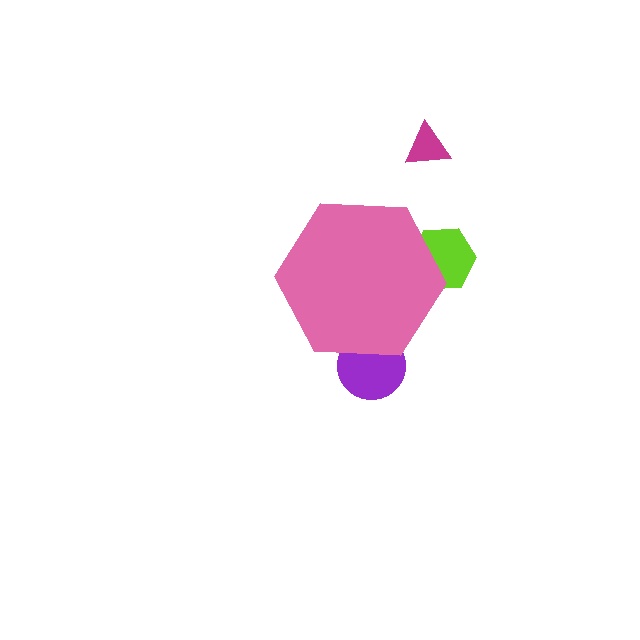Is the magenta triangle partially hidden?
No, the magenta triangle is fully visible.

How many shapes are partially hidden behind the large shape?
2 shapes are partially hidden.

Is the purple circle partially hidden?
Yes, the purple circle is partially hidden behind the pink hexagon.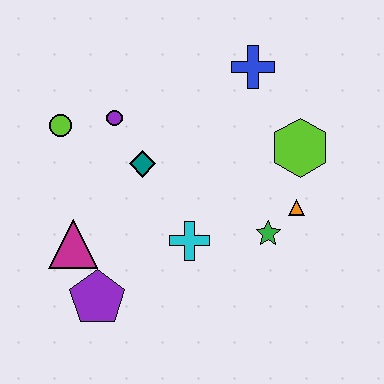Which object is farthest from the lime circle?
The orange triangle is farthest from the lime circle.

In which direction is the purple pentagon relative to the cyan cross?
The purple pentagon is to the left of the cyan cross.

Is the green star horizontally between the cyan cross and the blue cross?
No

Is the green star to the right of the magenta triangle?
Yes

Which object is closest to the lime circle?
The purple circle is closest to the lime circle.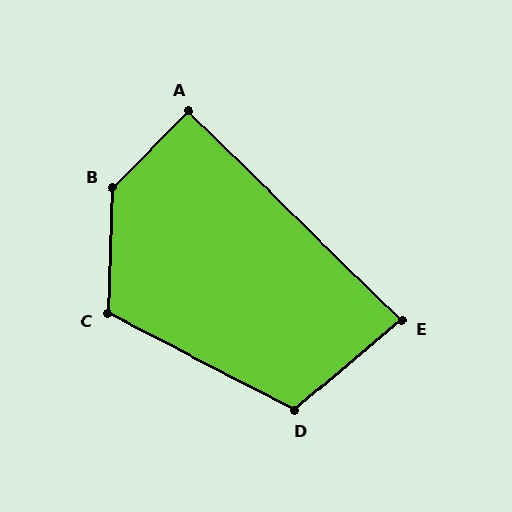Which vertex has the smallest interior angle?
E, at approximately 85 degrees.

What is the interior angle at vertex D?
Approximately 113 degrees (obtuse).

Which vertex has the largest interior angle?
B, at approximately 137 degrees.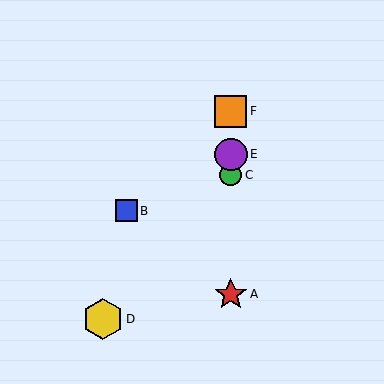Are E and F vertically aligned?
Yes, both are at x≈231.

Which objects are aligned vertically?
Objects A, C, E, F are aligned vertically.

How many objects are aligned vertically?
4 objects (A, C, E, F) are aligned vertically.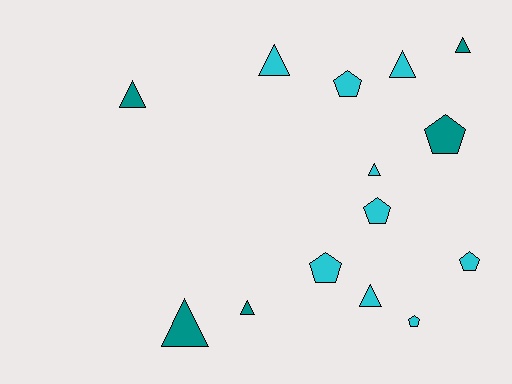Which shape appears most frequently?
Triangle, with 8 objects.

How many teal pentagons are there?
There is 1 teal pentagon.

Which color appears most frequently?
Cyan, with 9 objects.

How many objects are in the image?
There are 14 objects.